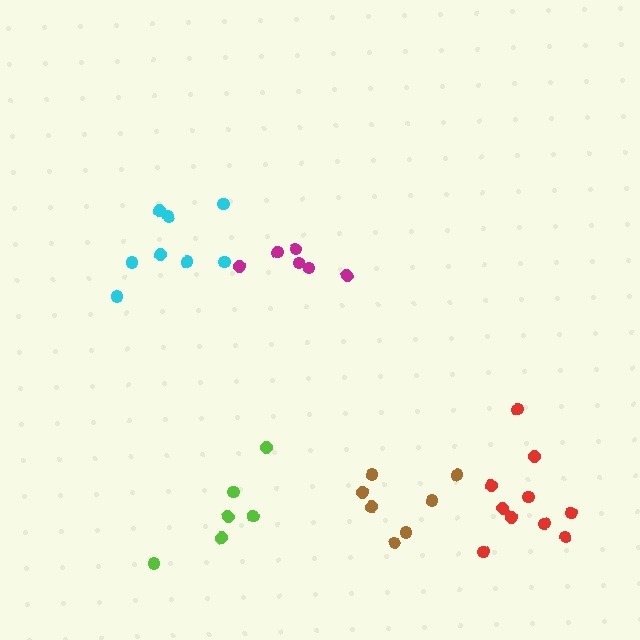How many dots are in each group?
Group 1: 7 dots, Group 2: 8 dots, Group 3: 6 dots, Group 4: 6 dots, Group 5: 10 dots (37 total).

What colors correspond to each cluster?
The clusters are colored: brown, cyan, magenta, lime, red.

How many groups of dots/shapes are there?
There are 5 groups.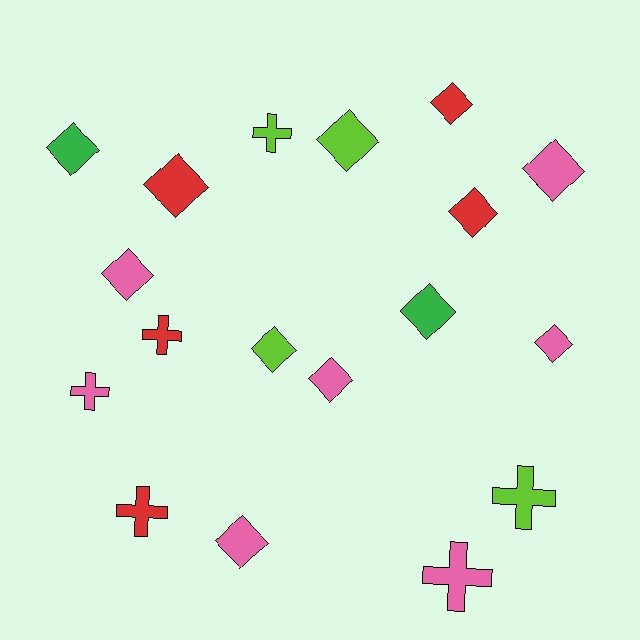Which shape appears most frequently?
Diamond, with 12 objects.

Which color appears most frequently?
Pink, with 7 objects.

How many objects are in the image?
There are 18 objects.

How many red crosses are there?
There are 2 red crosses.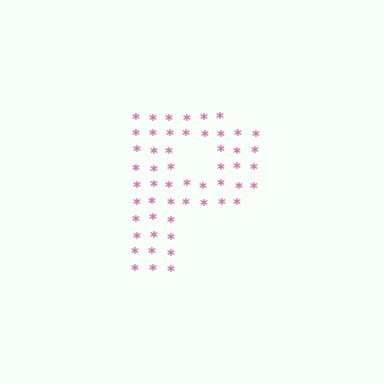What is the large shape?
The large shape is the letter P.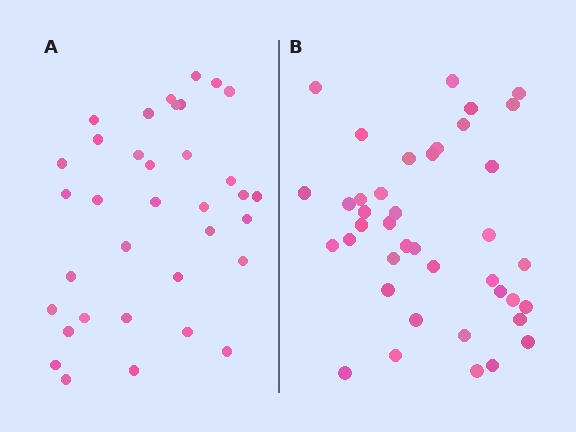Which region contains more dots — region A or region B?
Region B (the right region) has more dots.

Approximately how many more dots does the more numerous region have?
Region B has about 5 more dots than region A.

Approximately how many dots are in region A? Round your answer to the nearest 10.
About 40 dots. (The exact count is 35, which rounds to 40.)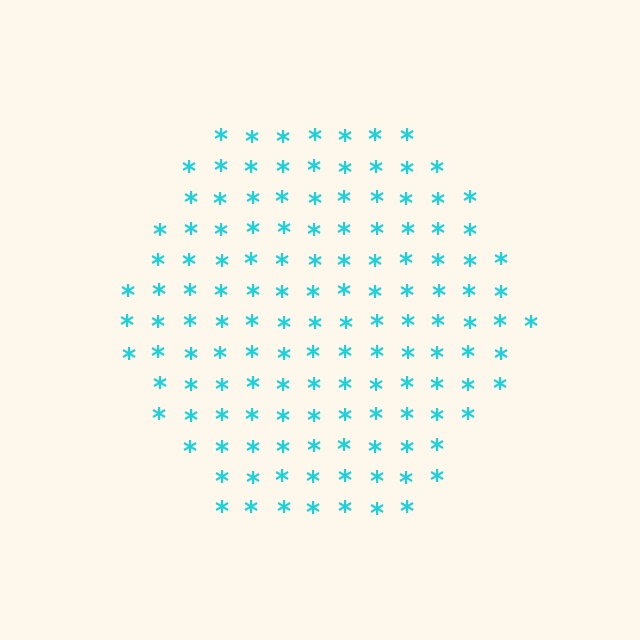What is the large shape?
The large shape is a hexagon.